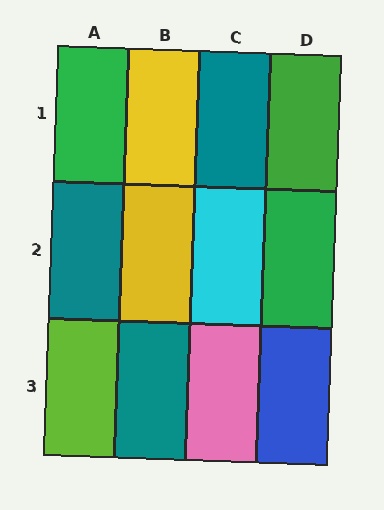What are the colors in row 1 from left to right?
Green, yellow, teal, green.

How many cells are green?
3 cells are green.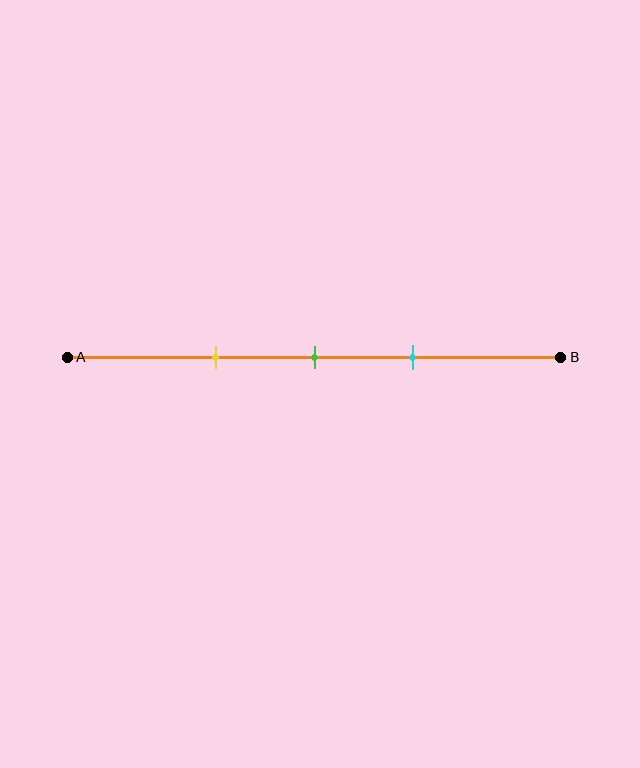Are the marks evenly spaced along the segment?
Yes, the marks are approximately evenly spaced.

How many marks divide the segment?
There are 3 marks dividing the segment.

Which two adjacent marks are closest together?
The green and cyan marks are the closest adjacent pair.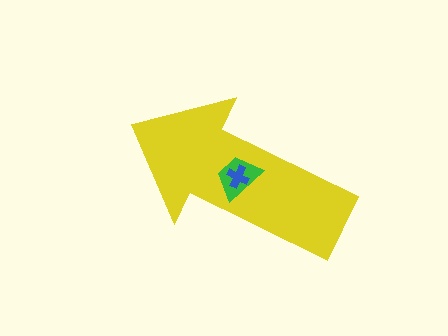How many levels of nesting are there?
3.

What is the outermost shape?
The yellow arrow.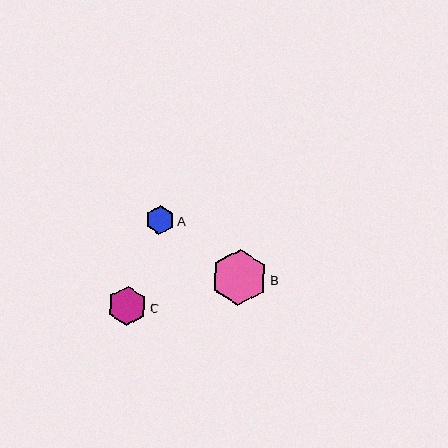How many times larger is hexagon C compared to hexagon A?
Hexagon C is approximately 1.4 times the size of hexagon A.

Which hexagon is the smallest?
Hexagon A is the smallest with a size of approximately 29 pixels.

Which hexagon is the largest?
Hexagon B is the largest with a size of approximately 57 pixels.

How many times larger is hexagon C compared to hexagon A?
Hexagon C is approximately 1.4 times the size of hexagon A.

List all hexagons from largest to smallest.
From largest to smallest: B, C, A.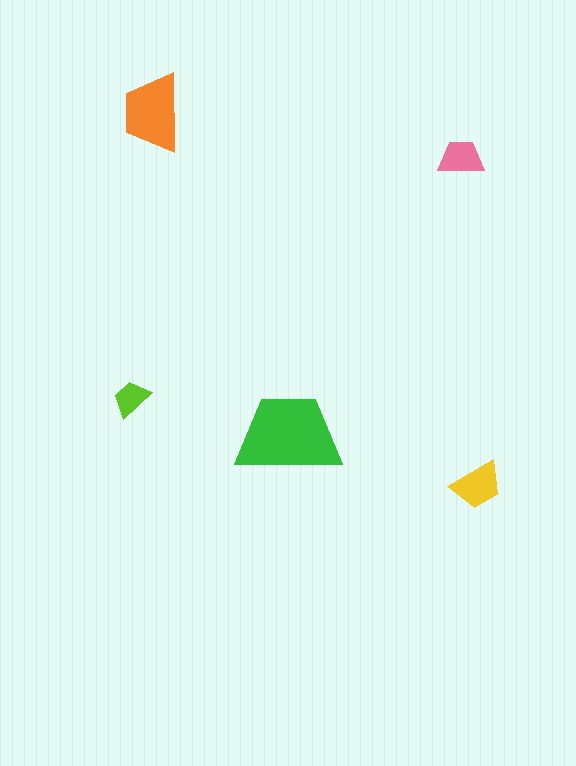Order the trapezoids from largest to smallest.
the green one, the orange one, the yellow one, the pink one, the lime one.